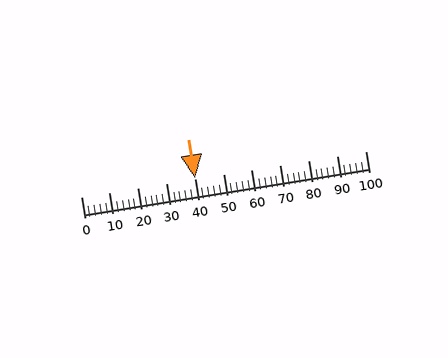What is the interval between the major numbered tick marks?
The major tick marks are spaced 10 units apart.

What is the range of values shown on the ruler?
The ruler shows values from 0 to 100.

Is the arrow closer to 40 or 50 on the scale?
The arrow is closer to 40.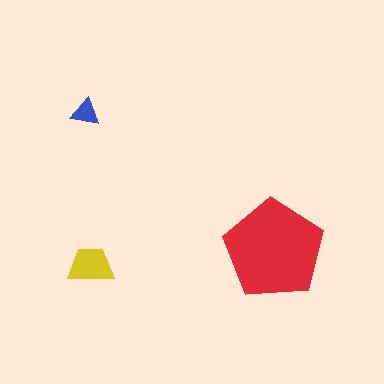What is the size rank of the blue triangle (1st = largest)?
3rd.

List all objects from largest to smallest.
The red pentagon, the yellow trapezoid, the blue triangle.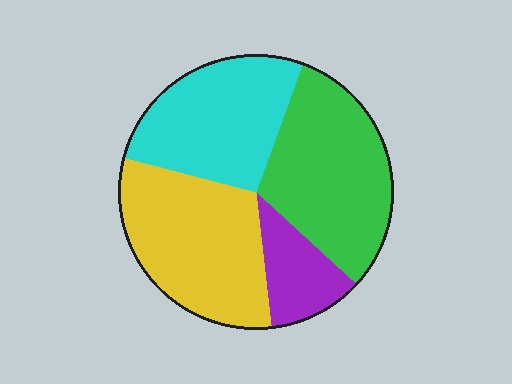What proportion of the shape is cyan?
Cyan takes up about one quarter (1/4) of the shape.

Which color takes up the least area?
Purple, at roughly 10%.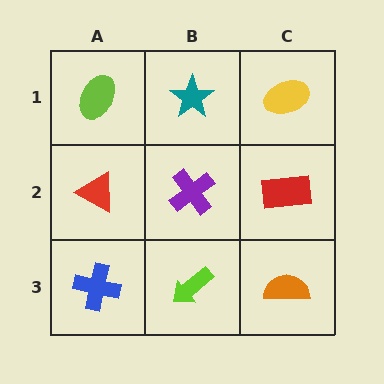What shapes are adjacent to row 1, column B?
A purple cross (row 2, column B), a lime ellipse (row 1, column A), a yellow ellipse (row 1, column C).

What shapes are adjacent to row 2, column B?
A teal star (row 1, column B), a lime arrow (row 3, column B), a red triangle (row 2, column A), a red rectangle (row 2, column C).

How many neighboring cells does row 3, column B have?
3.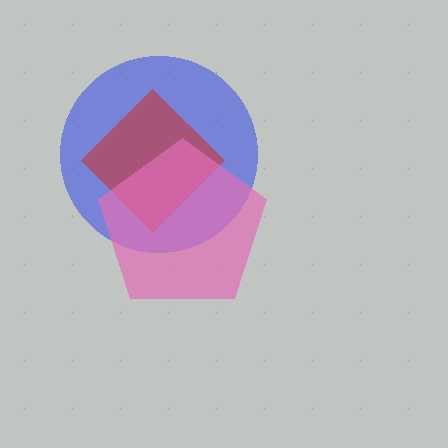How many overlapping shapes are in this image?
There are 3 overlapping shapes in the image.